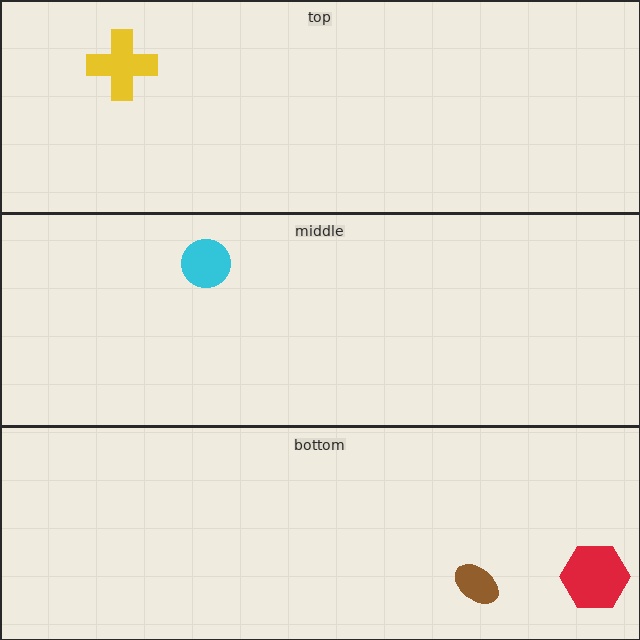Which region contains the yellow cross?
The top region.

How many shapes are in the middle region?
1.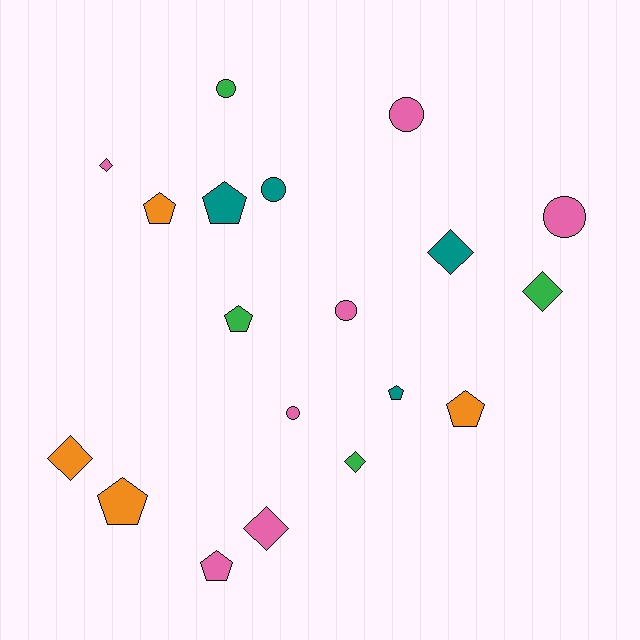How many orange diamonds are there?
There is 1 orange diamond.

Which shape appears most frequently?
Pentagon, with 7 objects.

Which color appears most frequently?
Pink, with 7 objects.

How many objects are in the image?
There are 19 objects.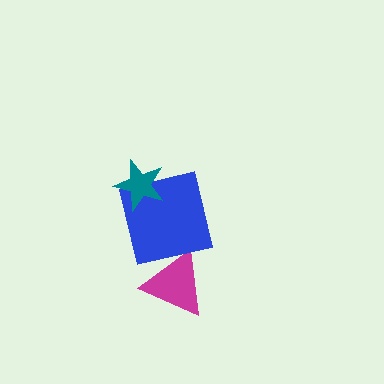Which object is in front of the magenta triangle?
The blue square is in front of the magenta triangle.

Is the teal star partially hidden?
No, no other shape covers it.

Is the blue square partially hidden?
Yes, it is partially covered by another shape.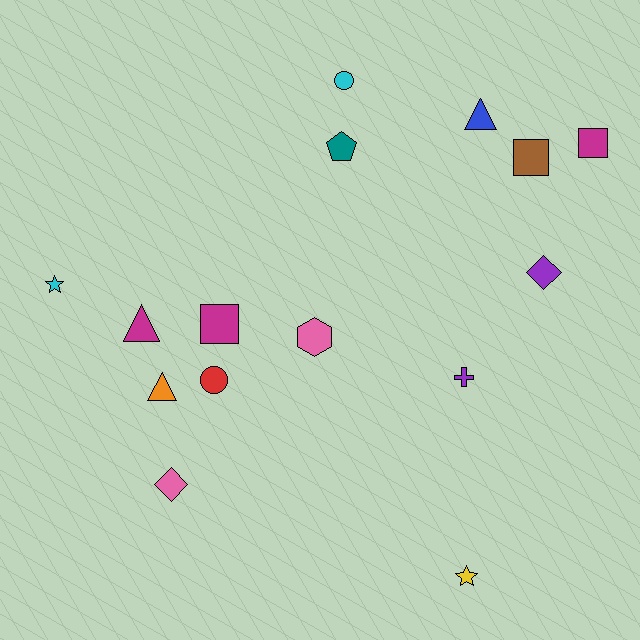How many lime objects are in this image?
There are no lime objects.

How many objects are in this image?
There are 15 objects.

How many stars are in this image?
There are 2 stars.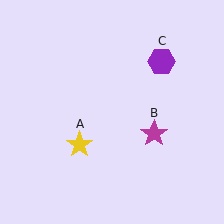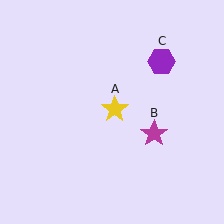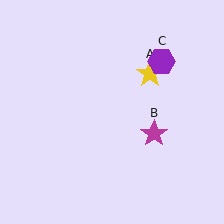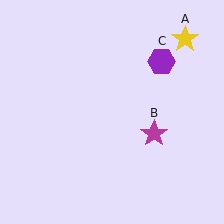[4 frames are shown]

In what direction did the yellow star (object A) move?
The yellow star (object A) moved up and to the right.